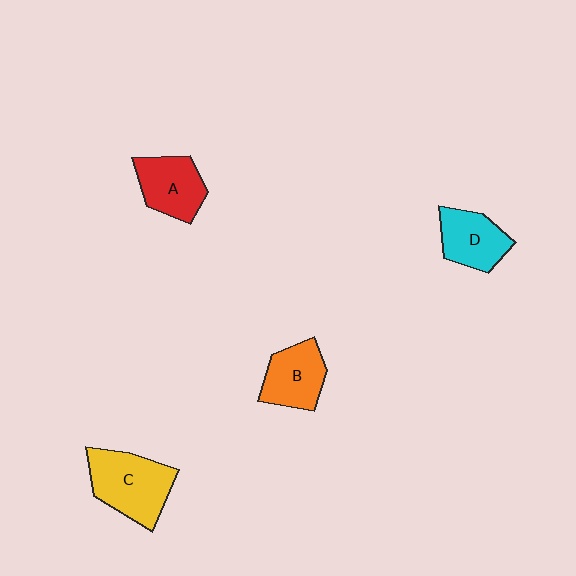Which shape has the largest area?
Shape C (yellow).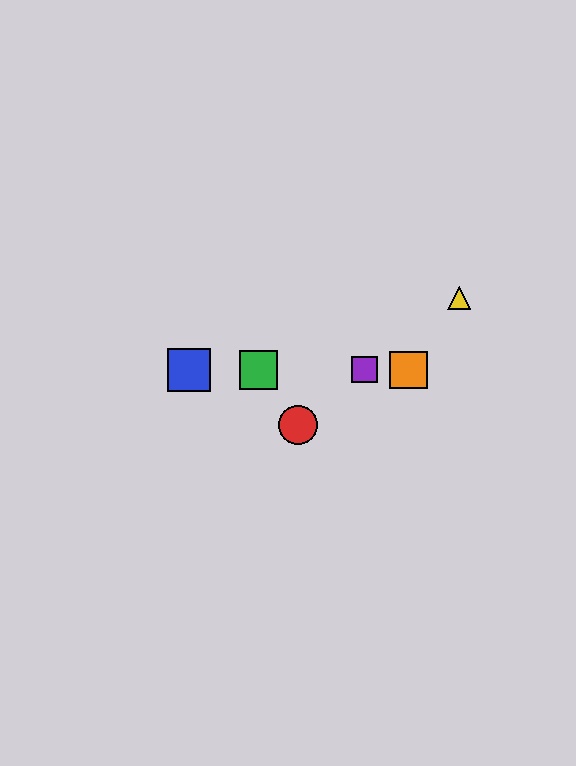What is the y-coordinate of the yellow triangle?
The yellow triangle is at y≈298.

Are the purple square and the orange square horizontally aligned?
Yes, both are at y≈370.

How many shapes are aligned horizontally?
4 shapes (the blue square, the green square, the purple square, the orange square) are aligned horizontally.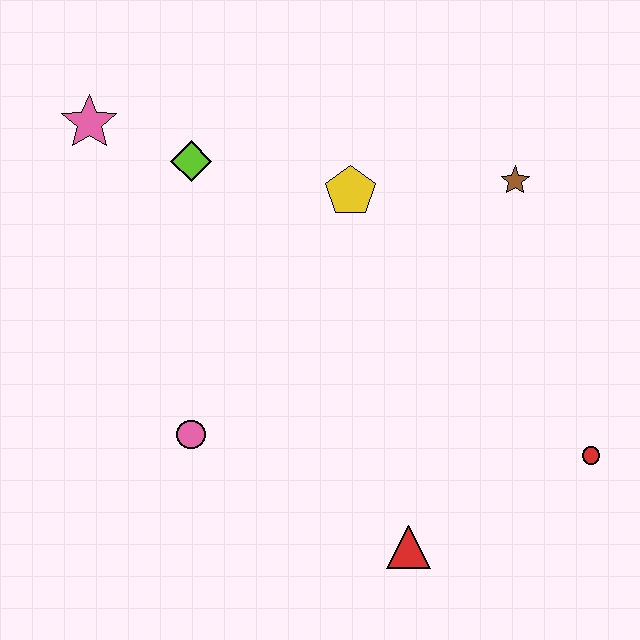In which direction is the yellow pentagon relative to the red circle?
The yellow pentagon is above the red circle.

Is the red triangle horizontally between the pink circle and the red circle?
Yes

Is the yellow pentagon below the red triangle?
No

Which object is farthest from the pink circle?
The brown star is farthest from the pink circle.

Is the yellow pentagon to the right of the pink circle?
Yes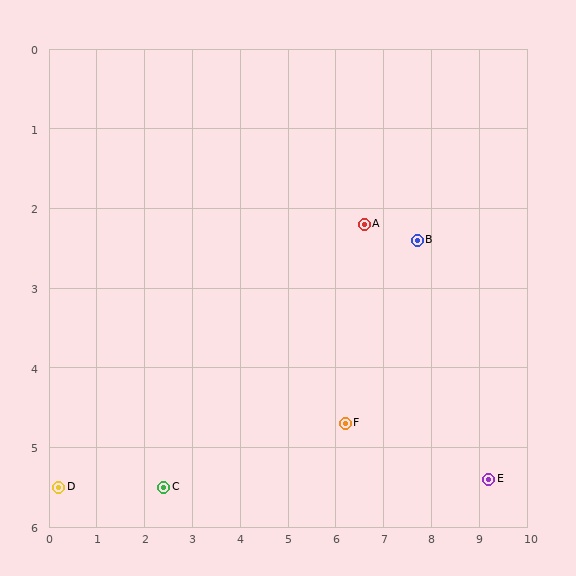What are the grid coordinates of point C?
Point C is at approximately (2.4, 5.5).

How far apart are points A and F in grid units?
Points A and F are about 2.5 grid units apart.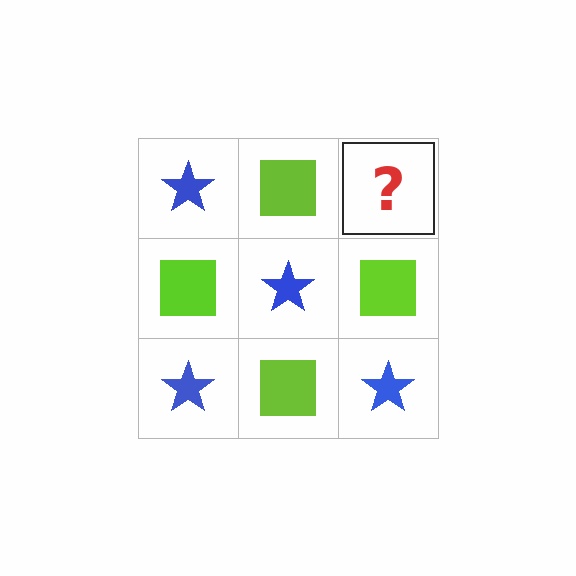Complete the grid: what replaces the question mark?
The question mark should be replaced with a blue star.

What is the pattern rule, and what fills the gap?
The rule is that it alternates blue star and lime square in a checkerboard pattern. The gap should be filled with a blue star.